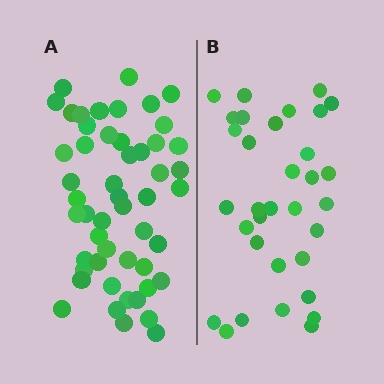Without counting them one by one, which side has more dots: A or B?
Region A (the left region) has more dots.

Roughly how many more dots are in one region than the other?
Region A has approximately 20 more dots than region B.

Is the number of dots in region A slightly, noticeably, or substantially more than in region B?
Region A has substantially more. The ratio is roughly 1.5 to 1.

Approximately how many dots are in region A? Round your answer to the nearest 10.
About 50 dots. (The exact count is 51, which rounds to 50.)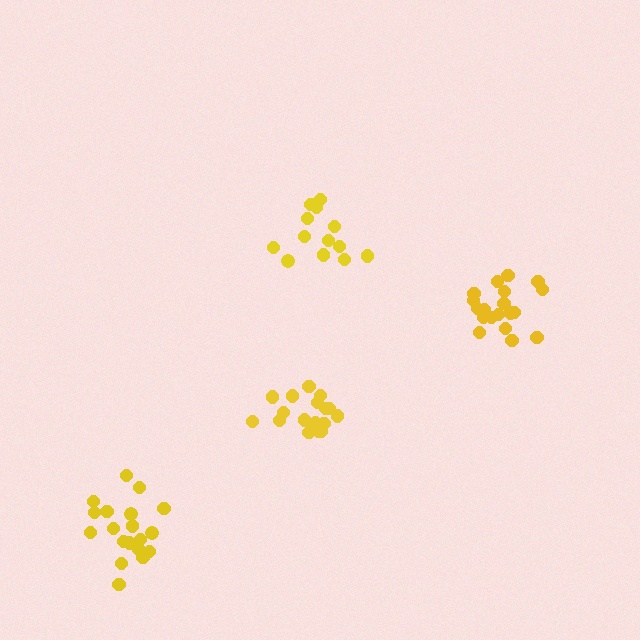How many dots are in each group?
Group 1: 19 dots, Group 2: 18 dots, Group 3: 14 dots, Group 4: 19 dots (70 total).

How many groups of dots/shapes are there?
There are 4 groups.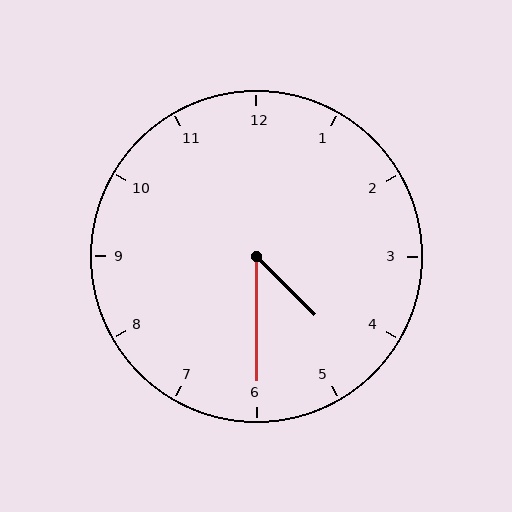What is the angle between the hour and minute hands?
Approximately 45 degrees.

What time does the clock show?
4:30.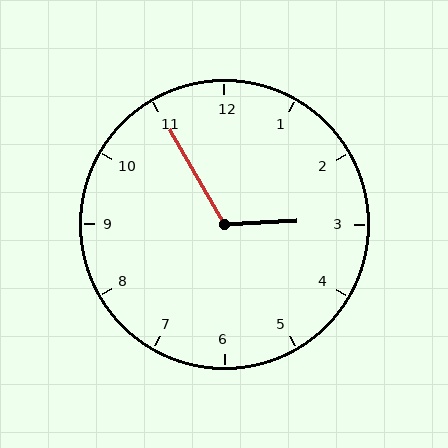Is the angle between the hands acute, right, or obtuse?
It is obtuse.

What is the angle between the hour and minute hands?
Approximately 118 degrees.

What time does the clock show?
2:55.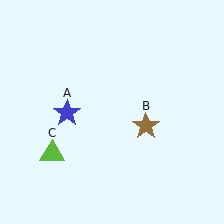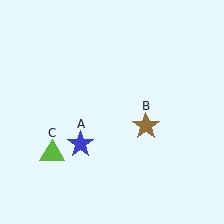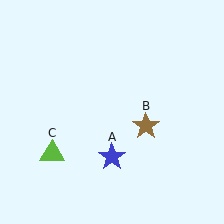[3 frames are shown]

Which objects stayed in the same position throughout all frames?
Brown star (object B) and lime triangle (object C) remained stationary.